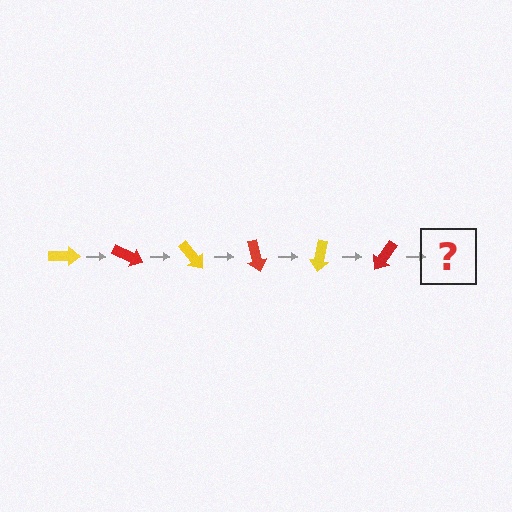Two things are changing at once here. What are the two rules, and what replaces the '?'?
The two rules are that it rotates 25 degrees each step and the color cycles through yellow and red. The '?' should be a yellow arrow, rotated 150 degrees from the start.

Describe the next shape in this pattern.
It should be a yellow arrow, rotated 150 degrees from the start.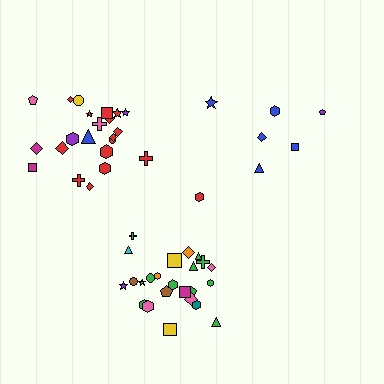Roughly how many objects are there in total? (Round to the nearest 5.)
Roughly 55 objects in total.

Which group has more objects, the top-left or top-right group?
The top-left group.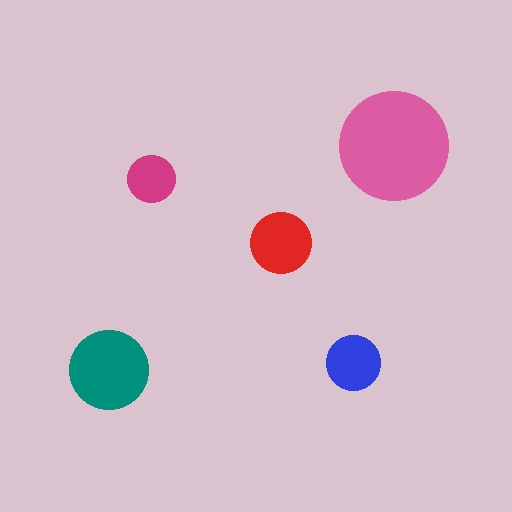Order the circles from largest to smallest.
the pink one, the teal one, the red one, the blue one, the magenta one.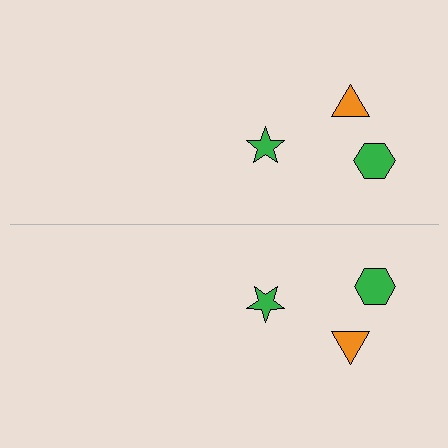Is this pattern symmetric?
Yes, this pattern has bilateral (reflection) symmetry.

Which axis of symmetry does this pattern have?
The pattern has a horizontal axis of symmetry running through the center of the image.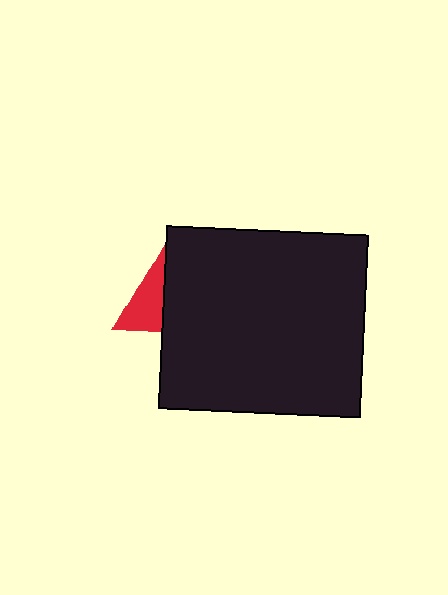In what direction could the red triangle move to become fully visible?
The red triangle could move left. That would shift it out from behind the black rectangle entirely.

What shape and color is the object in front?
The object in front is a black rectangle.